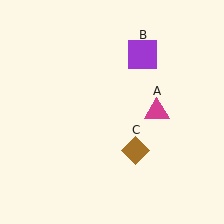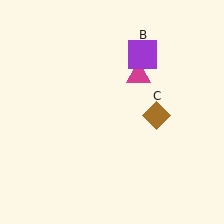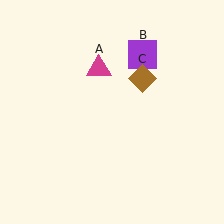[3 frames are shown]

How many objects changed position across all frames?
2 objects changed position: magenta triangle (object A), brown diamond (object C).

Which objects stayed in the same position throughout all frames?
Purple square (object B) remained stationary.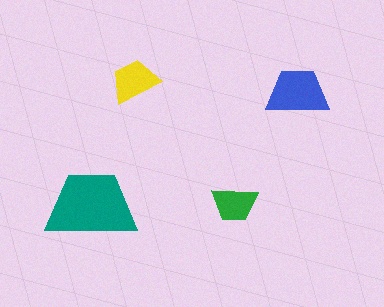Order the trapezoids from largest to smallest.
the teal one, the blue one, the yellow one, the green one.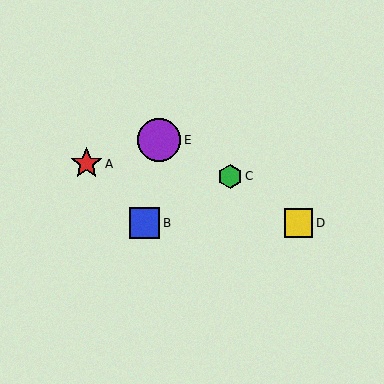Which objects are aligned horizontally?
Objects B, D are aligned horizontally.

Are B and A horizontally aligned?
No, B is at y≈223 and A is at y≈164.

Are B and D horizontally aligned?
Yes, both are at y≈223.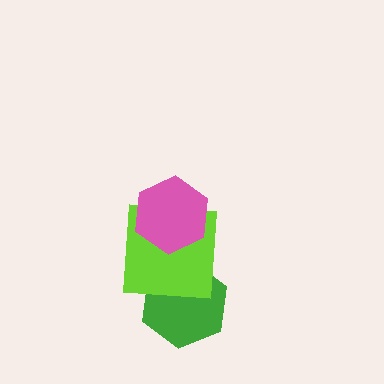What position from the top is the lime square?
The lime square is 2nd from the top.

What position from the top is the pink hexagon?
The pink hexagon is 1st from the top.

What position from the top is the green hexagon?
The green hexagon is 3rd from the top.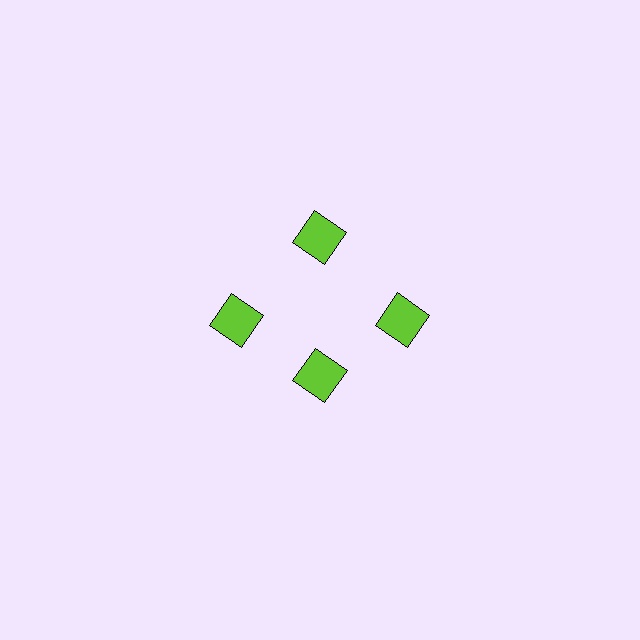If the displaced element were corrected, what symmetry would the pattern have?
It would have 4-fold rotational symmetry — the pattern would map onto itself every 90 degrees.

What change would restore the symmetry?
The symmetry would be restored by moving it outward, back onto the ring so that all 4 squares sit at equal angles and equal distance from the center.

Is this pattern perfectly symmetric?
No. The 4 lime squares are arranged in a ring, but one element near the 6 o'clock position is pulled inward toward the center, breaking the 4-fold rotational symmetry.